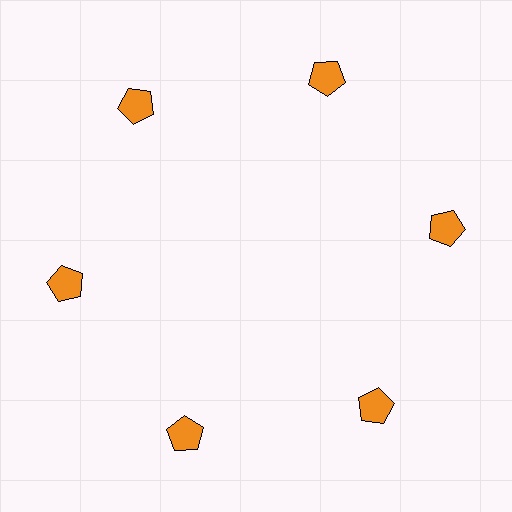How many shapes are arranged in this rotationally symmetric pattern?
There are 6 shapes, arranged in 6 groups of 1.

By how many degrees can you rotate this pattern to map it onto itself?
The pattern maps onto itself every 60 degrees of rotation.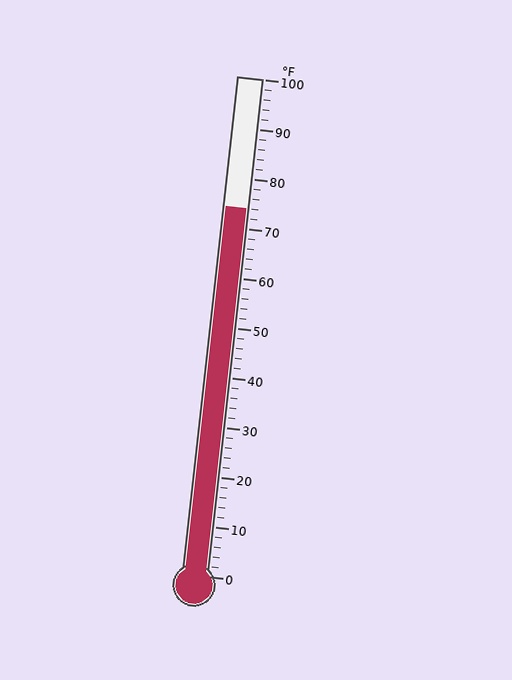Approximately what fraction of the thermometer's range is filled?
The thermometer is filled to approximately 75% of its range.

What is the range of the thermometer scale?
The thermometer scale ranges from 0°F to 100°F.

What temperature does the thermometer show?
The thermometer shows approximately 74°F.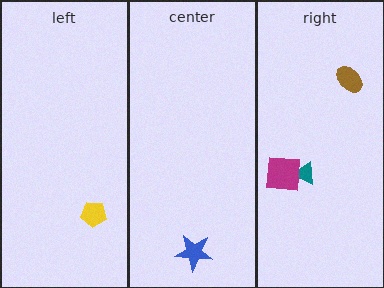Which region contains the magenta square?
The right region.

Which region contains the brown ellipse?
The right region.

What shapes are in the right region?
The teal triangle, the brown ellipse, the magenta square.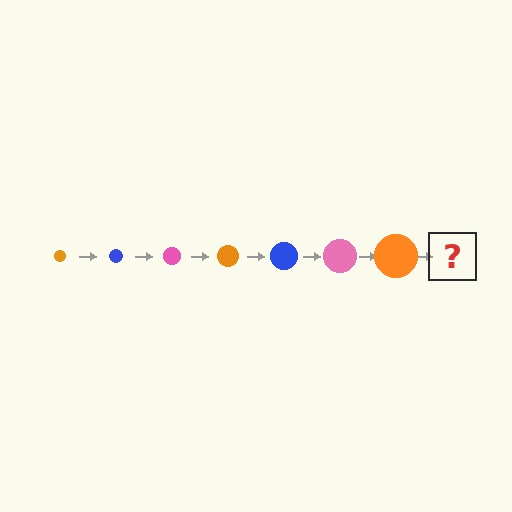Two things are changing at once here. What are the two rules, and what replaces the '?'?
The two rules are that the circle grows larger each step and the color cycles through orange, blue, and pink. The '?' should be a blue circle, larger than the previous one.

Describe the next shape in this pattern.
It should be a blue circle, larger than the previous one.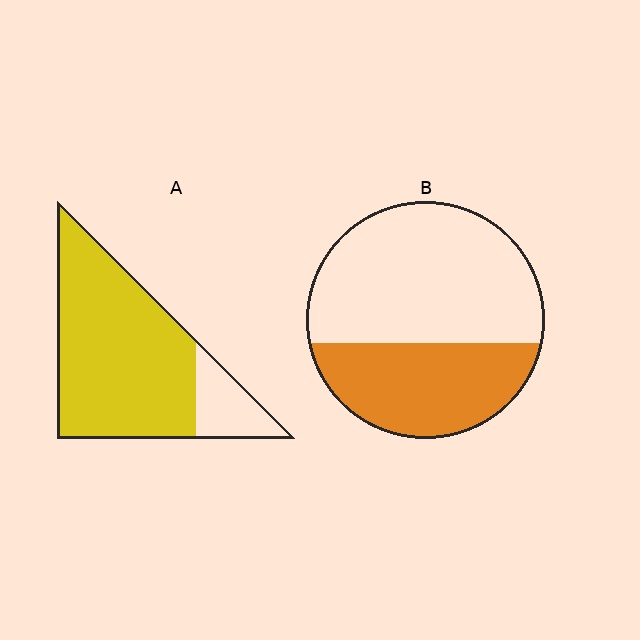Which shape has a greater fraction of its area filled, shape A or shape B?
Shape A.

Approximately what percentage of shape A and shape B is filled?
A is approximately 85% and B is approximately 40%.